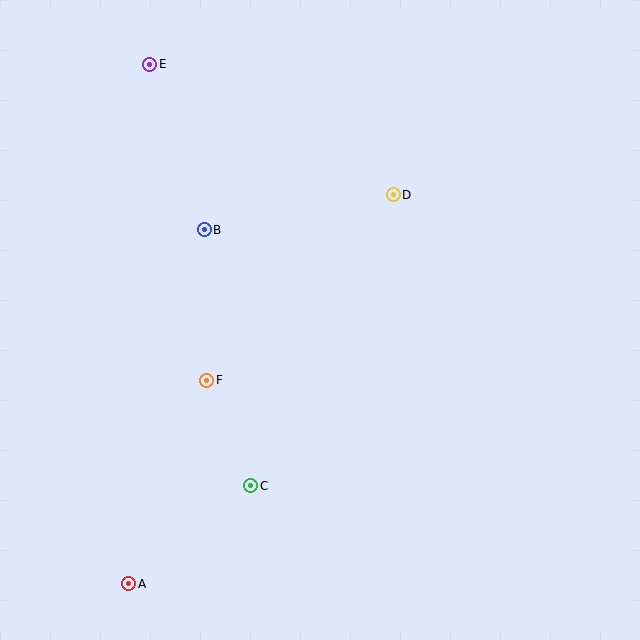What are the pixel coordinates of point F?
Point F is at (207, 380).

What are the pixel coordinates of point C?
Point C is at (251, 486).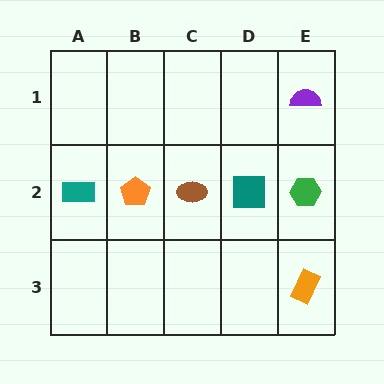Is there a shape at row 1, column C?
No, that cell is empty.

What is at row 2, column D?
A teal square.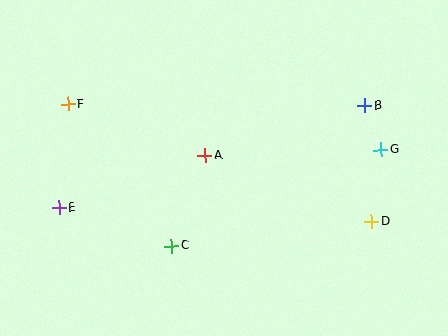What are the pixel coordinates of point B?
Point B is at (365, 106).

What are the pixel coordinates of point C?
Point C is at (172, 246).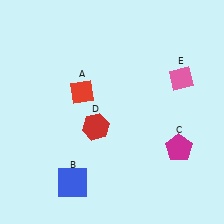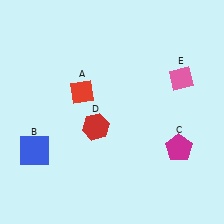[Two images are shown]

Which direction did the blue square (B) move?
The blue square (B) moved left.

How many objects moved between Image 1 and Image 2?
1 object moved between the two images.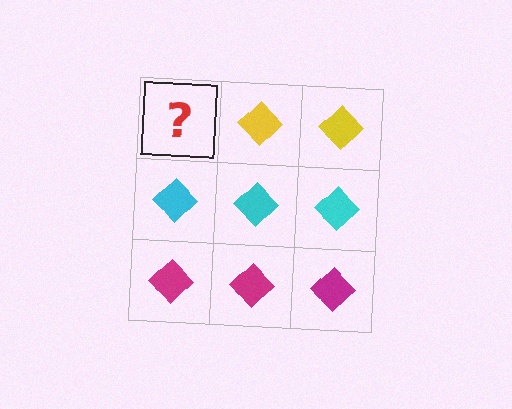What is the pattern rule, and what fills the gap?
The rule is that each row has a consistent color. The gap should be filled with a yellow diamond.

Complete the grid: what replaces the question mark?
The question mark should be replaced with a yellow diamond.